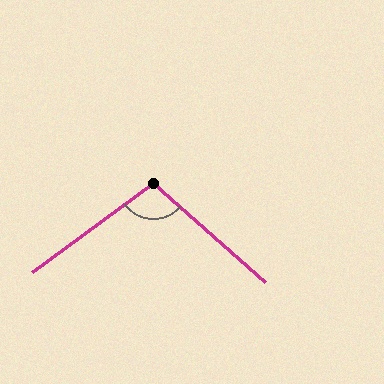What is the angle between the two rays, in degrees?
Approximately 102 degrees.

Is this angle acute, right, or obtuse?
It is obtuse.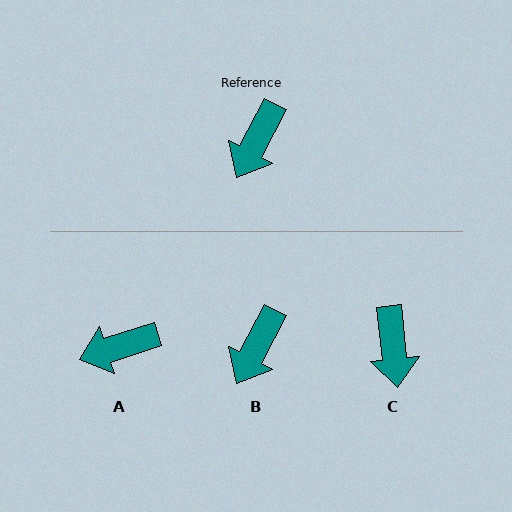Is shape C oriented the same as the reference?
No, it is off by about 34 degrees.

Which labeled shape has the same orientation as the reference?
B.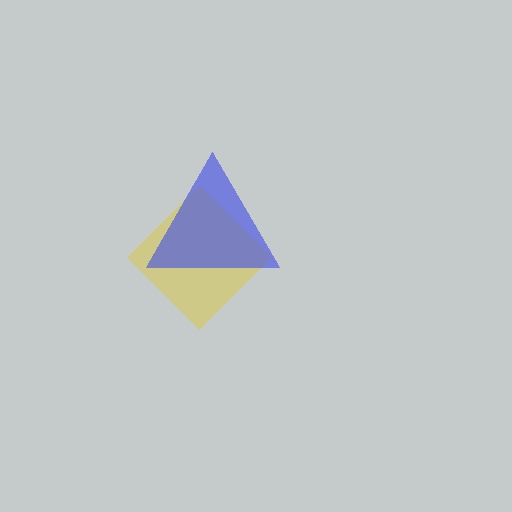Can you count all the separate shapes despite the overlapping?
Yes, there are 2 separate shapes.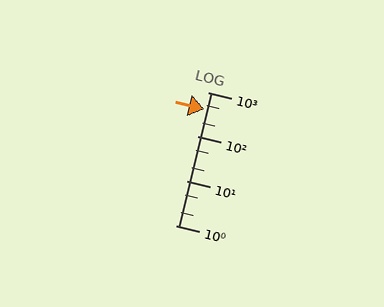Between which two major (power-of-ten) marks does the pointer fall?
The pointer is between 100 and 1000.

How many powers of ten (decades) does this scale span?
The scale spans 3 decades, from 1 to 1000.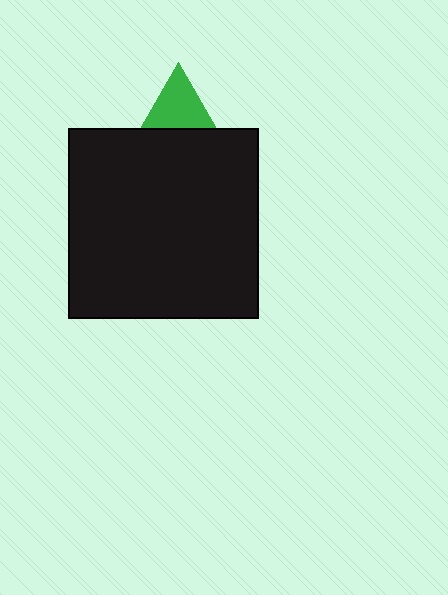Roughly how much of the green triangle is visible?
A small part of it is visible (roughly 37%).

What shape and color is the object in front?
The object in front is a black square.